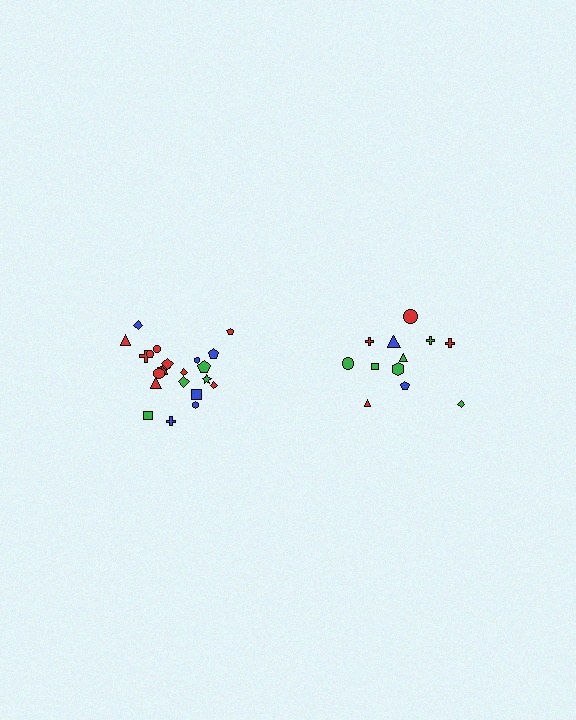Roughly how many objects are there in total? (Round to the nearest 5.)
Roughly 35 objects in total.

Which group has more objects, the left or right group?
The left group.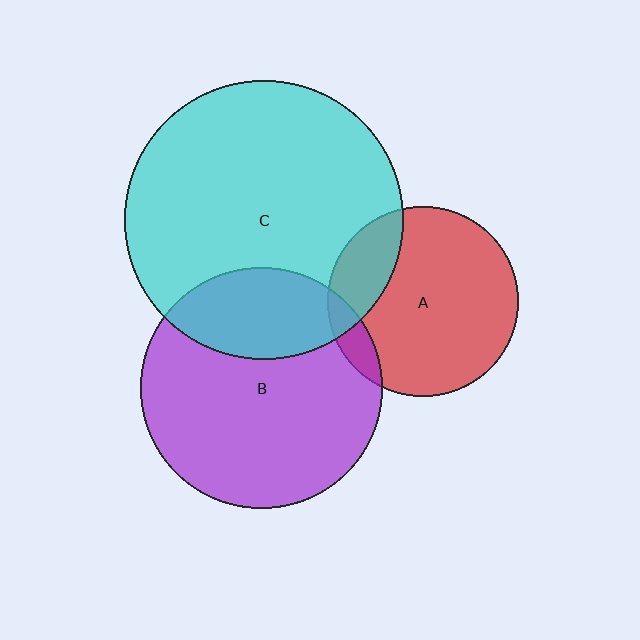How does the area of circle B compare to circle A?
Approximately 1.6 times.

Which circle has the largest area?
Circle C (cyan).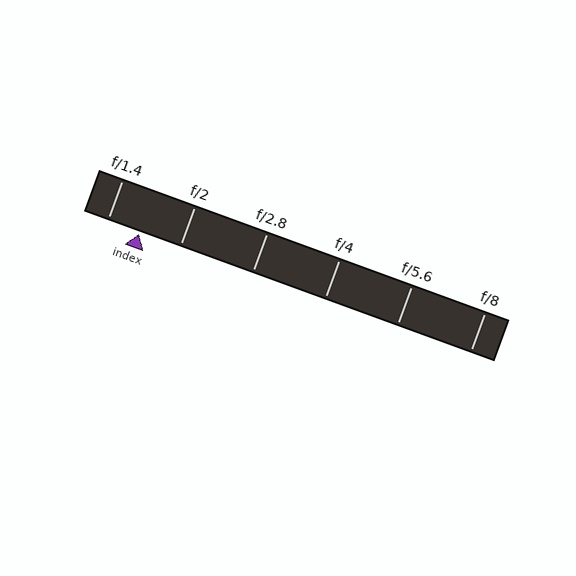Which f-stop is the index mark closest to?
The index mark is closest to f/1.4.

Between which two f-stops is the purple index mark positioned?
The index mark is between f/1.4 and f/2.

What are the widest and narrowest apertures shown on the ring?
The widest aperture shown is f/1.4 and the narrowest is f/8.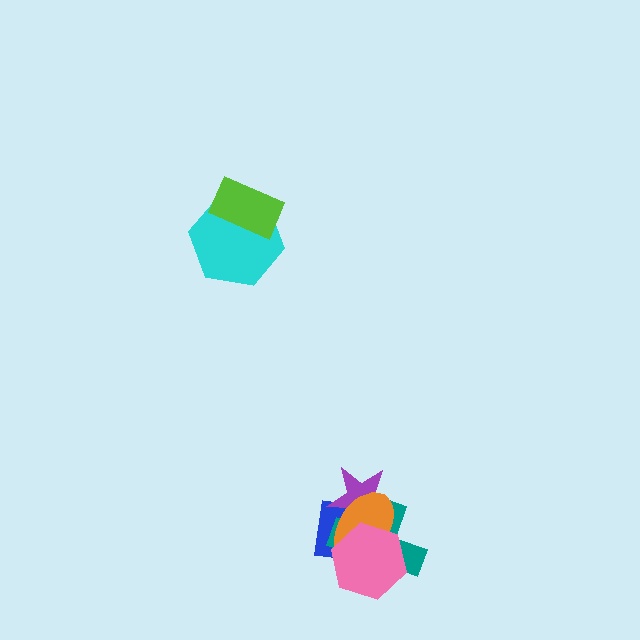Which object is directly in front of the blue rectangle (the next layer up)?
The teal cross is directly in front of the blue rectangle.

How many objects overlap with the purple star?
4 objects overlap with the purple star.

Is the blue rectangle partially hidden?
Yes, it is partially covered by another shape.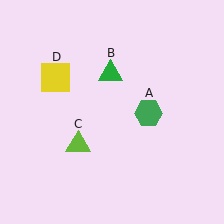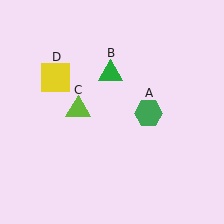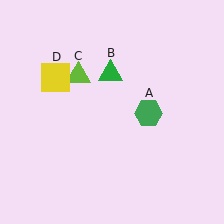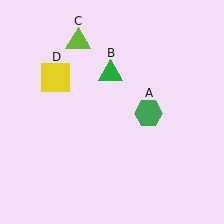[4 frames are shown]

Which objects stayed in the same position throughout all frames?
Green hexagon (object A) and green triangle (object B) and yellow square (object D) remained stationary.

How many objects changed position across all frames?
1 object changed position: lime triangle (object C).